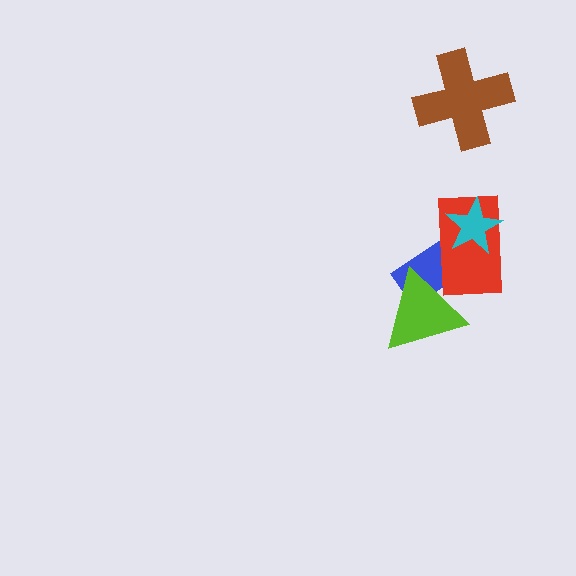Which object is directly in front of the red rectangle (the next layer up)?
The lime triangle is directly in front of the red rectangle.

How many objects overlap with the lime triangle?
2 objects overlap with the lime triangle.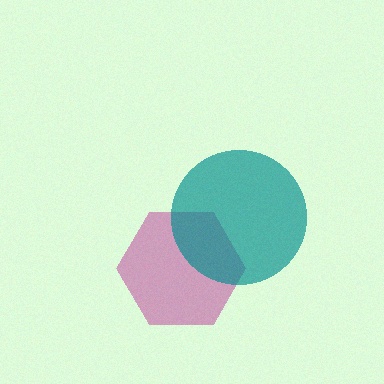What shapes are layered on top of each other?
The layered shapes are: a magenta hexagon, a teal circle.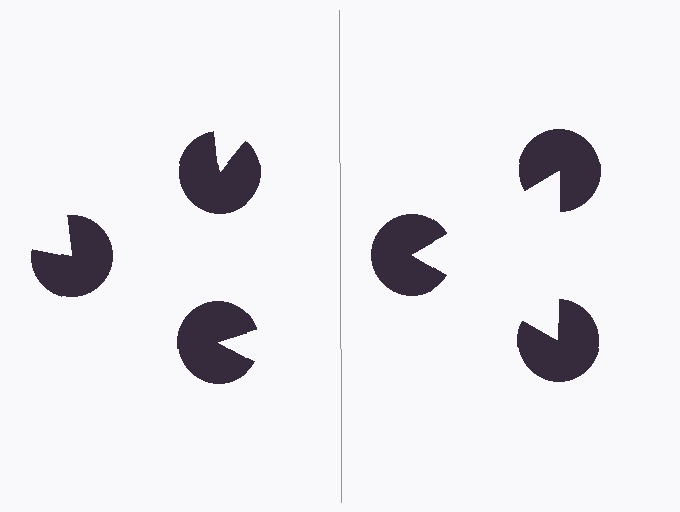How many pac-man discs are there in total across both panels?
6 — 3 on each side.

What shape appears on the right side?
An illusory triangle.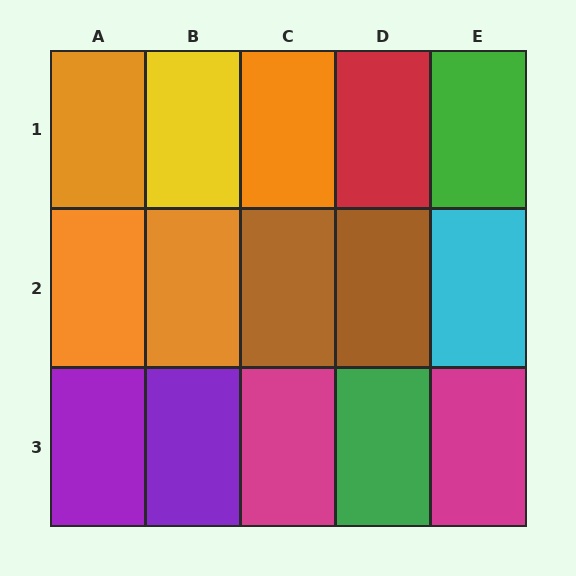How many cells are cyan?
1 cell is cyan.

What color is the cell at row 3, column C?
Magenta.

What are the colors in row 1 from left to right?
Orange, yellow, orange, red, green.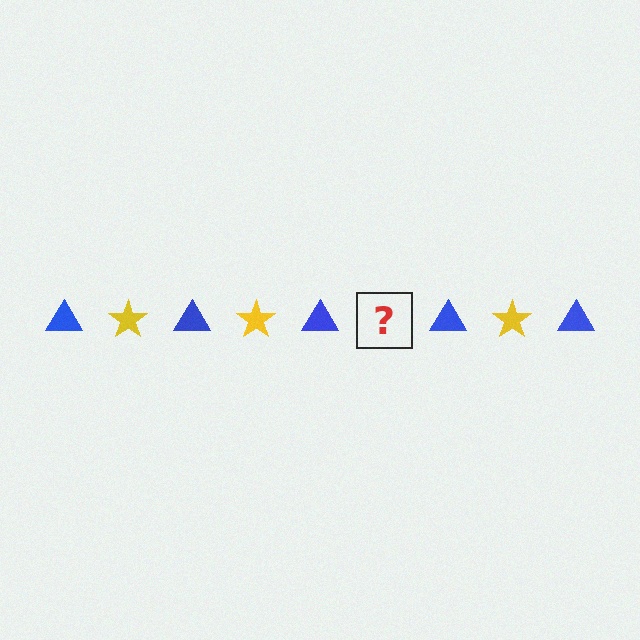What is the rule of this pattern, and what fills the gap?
The rule is that the pattern alternates between blue triangle and yellow star. The gap should be filled with a yellow star.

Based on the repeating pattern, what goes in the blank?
The blank should be a yellow star.